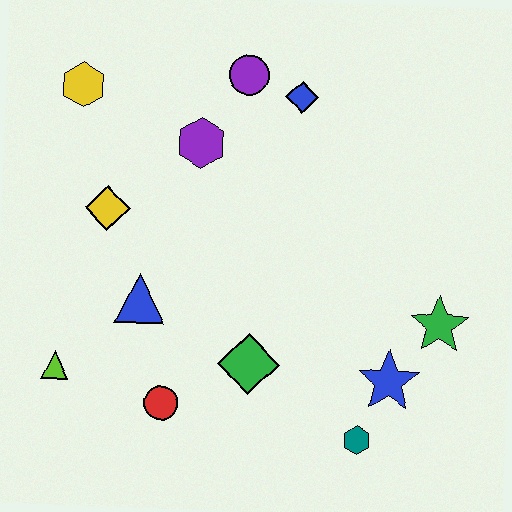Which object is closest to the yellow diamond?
The blue triangle is closest to the yellow diamond.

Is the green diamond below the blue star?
No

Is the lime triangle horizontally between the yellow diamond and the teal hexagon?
No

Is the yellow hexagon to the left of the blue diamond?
Yes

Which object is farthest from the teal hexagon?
The yellow hexagon is farthest from the teal hexagon.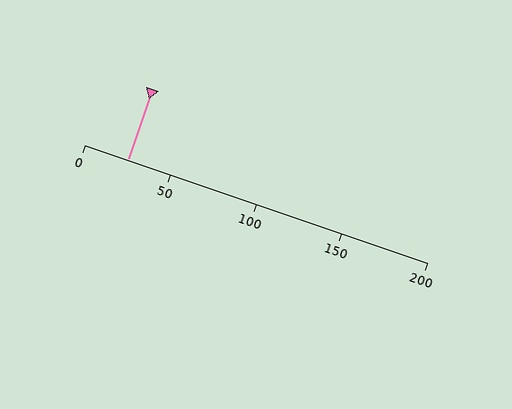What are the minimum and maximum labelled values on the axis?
The axis runs from 0 to 200.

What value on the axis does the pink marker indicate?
The marker indicates approximately 25.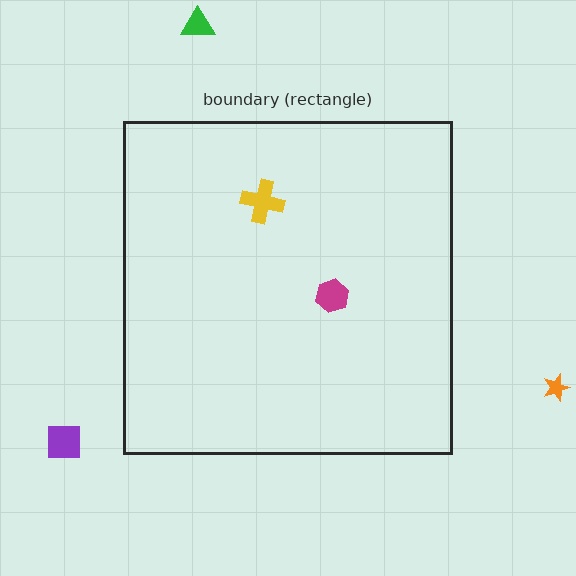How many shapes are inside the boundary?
2 inside, 3 outside.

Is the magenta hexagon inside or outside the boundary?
Inside.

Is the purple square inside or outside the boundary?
Outside.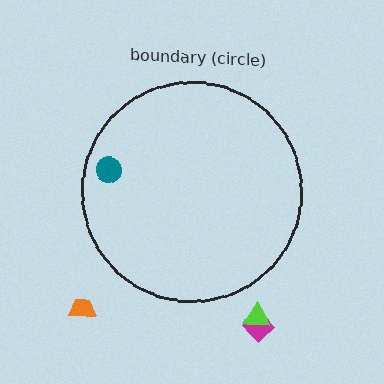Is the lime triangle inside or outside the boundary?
Outside.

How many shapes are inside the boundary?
1 inside, 3 outside.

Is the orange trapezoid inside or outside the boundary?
Outside.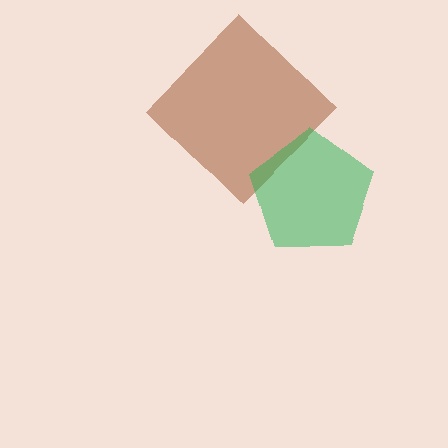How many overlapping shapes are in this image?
There are 2 overlapping shapes in the image.